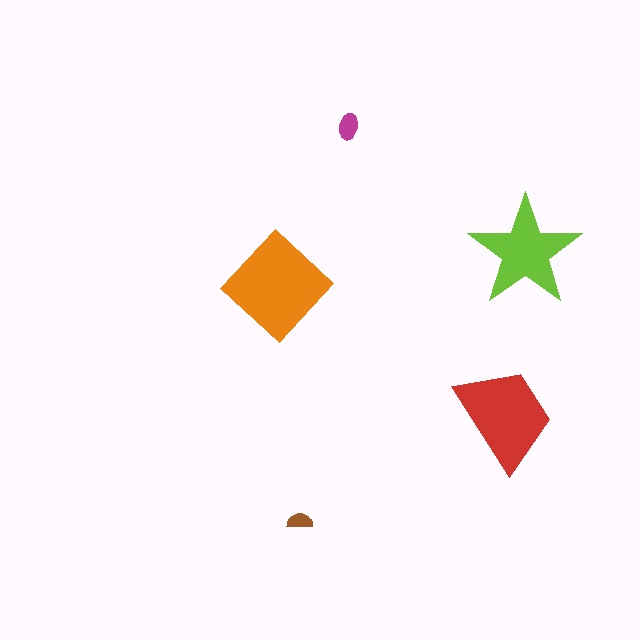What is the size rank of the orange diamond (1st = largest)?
1st.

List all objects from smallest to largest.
The brown semicircle, the magenta ellipse, the lime star, the red trapezoid, the orange diamond.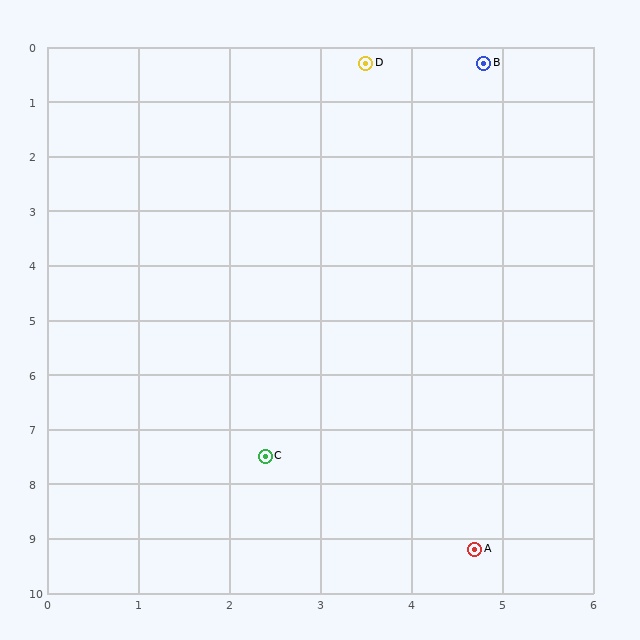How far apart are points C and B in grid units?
Points C and B are about 7.6 grid units apart.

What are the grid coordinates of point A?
Point A is at approximately (4.7, 9.2).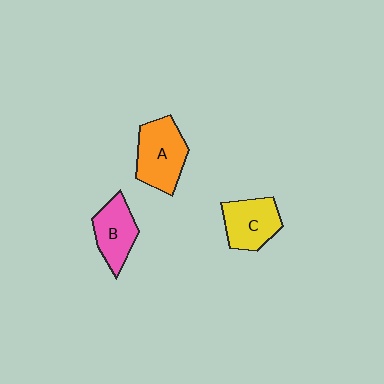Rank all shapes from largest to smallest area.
From largest to smallest: A (orange), C (yellow), B (pink).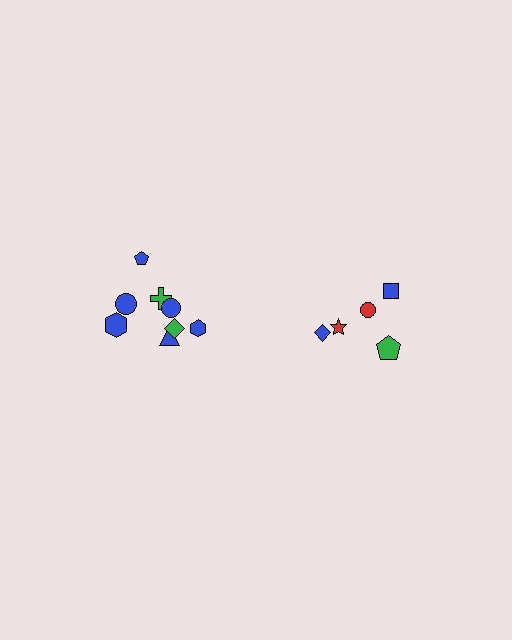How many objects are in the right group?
There are 5 objects.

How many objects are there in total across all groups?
There are 13 objects.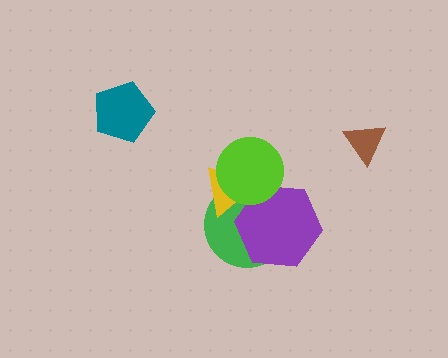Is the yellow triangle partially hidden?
Yes, it is partially covered by another shape.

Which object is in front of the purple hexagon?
The lime circle is in front of the purple hexagon.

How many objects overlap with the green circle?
3 objects overlap with the green circle.